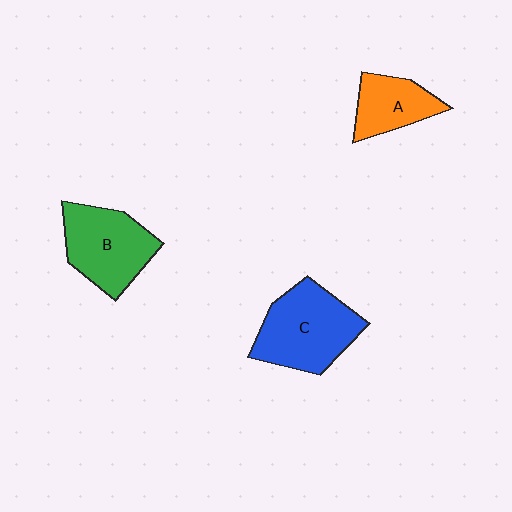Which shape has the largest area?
Shape C (blue).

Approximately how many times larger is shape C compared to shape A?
Approximately 1.7 times.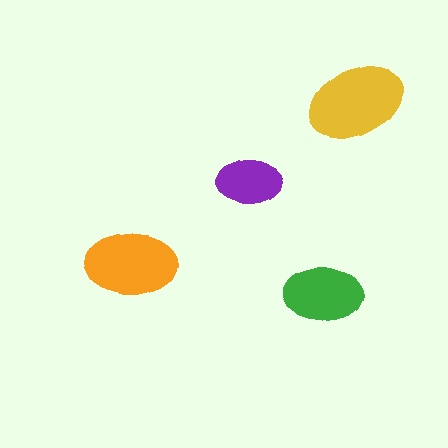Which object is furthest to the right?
The yellow ellipse is rightmost.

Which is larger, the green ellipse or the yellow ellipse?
The yellow one.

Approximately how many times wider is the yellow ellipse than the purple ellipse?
About 1.5 times wider.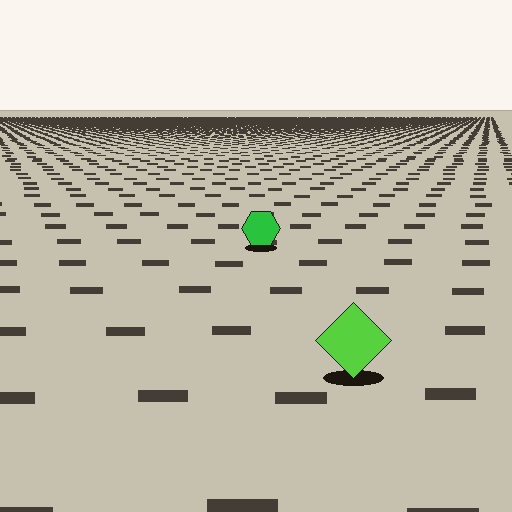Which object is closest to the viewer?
The lime diamond is closest. The texture marks near it are larger and more spread out.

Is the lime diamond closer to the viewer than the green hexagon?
Yes. The lime diamond is closer — you can tell from the texture gradient: the ground texture is coarser near it.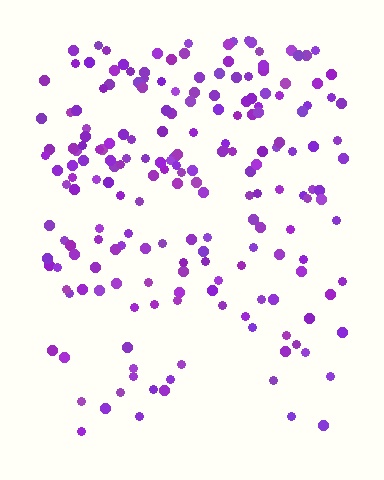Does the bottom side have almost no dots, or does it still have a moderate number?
Still a moderate number, just noticeably fewer than the top.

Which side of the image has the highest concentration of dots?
The top.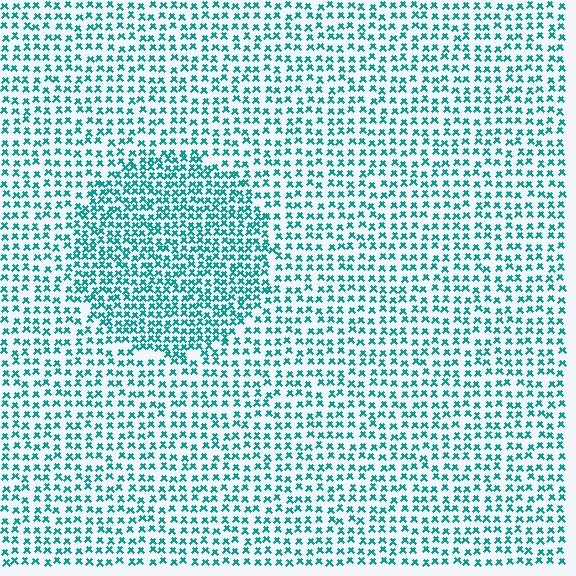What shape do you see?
I see a circle.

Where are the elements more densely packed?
The elements are more densely packed inside the circle boundary.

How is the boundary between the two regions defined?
The boundary is defined by a change in element density (approximately 1.7x ratio). All elements are the same color, size, and shape.